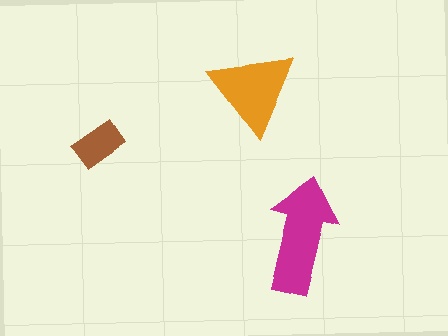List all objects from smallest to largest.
The brown rectangle, the orange triangle, the magenta arrow.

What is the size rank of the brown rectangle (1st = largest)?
3rd.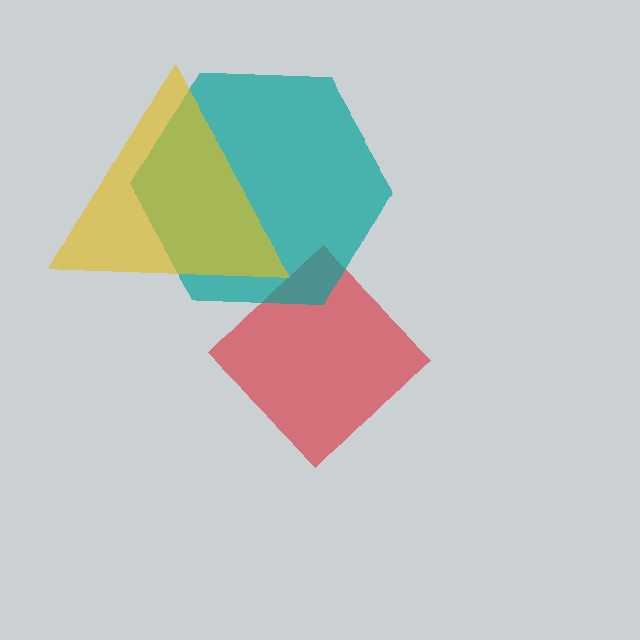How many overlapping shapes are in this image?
There are 3 overlapping shapes in the image.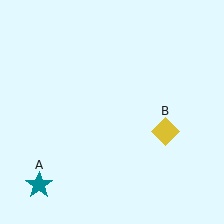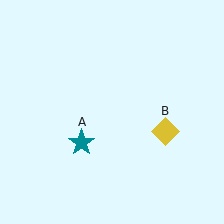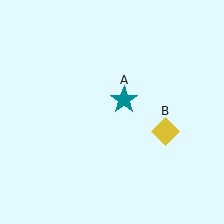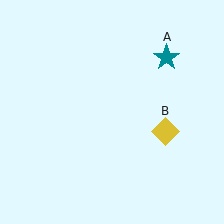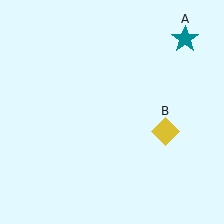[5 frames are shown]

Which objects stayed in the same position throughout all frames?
Yellow diamond (object B) remained stationary.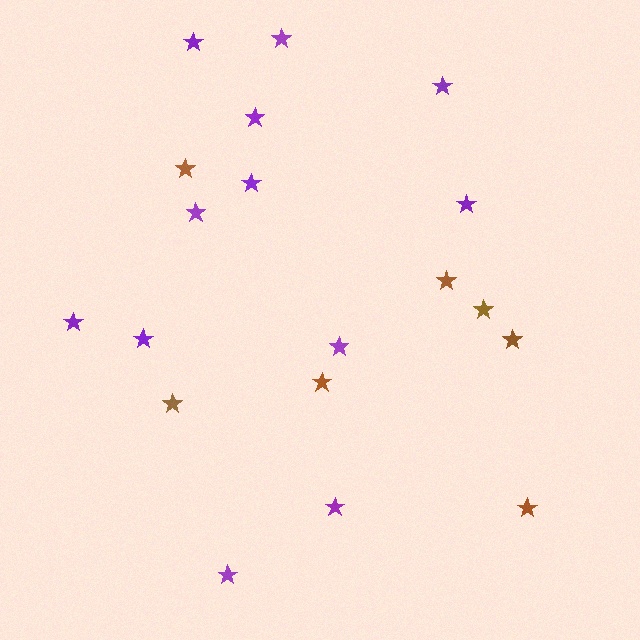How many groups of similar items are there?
There are 2 groups: one group of purple stars (12) and one group of brown stars (7).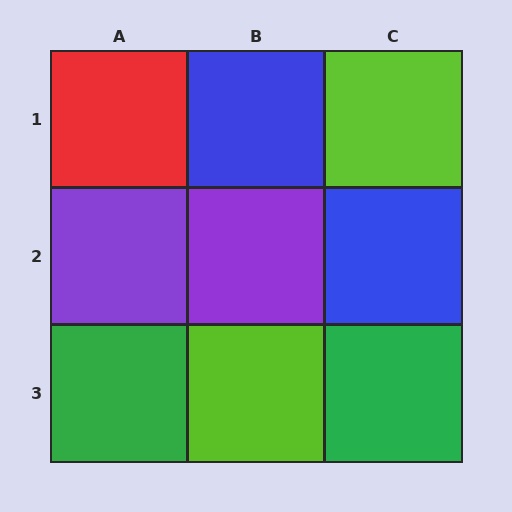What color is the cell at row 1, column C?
Lime.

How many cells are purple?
2 cells are purple.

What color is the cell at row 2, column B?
Purple.